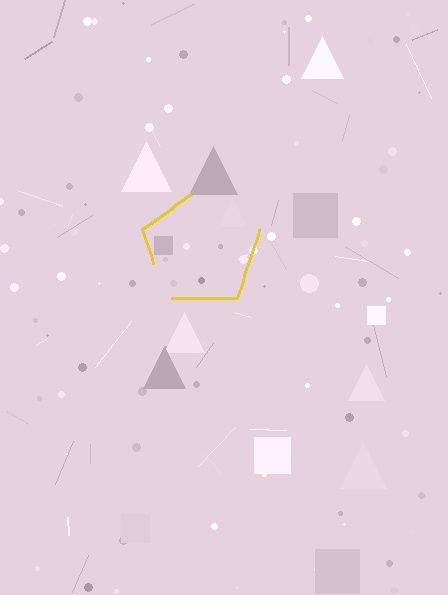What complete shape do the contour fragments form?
The contour fragments form a pentagon.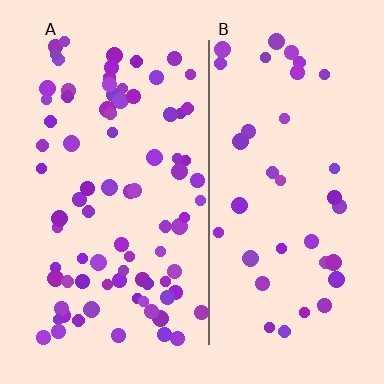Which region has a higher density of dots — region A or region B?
A (the left).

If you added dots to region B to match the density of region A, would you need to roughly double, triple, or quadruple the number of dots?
Approximately double.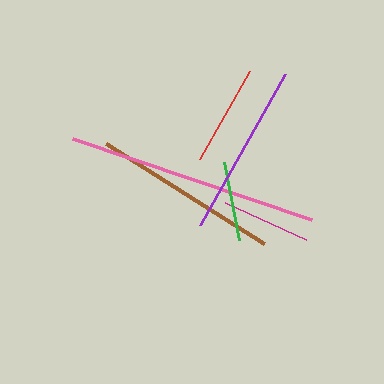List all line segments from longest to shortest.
From longest to shortest: pink, brown, purple, red, magenta, green.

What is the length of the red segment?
The red segment is approximately 101 pixels long.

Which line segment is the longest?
The pink line is the longest at approximately 253 pixels.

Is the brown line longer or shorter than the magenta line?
The brown line is longer than the magenta line.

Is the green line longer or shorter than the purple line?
The purple line is longer than the green line.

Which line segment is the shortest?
The green line is the shortest at approximately 79 pixels.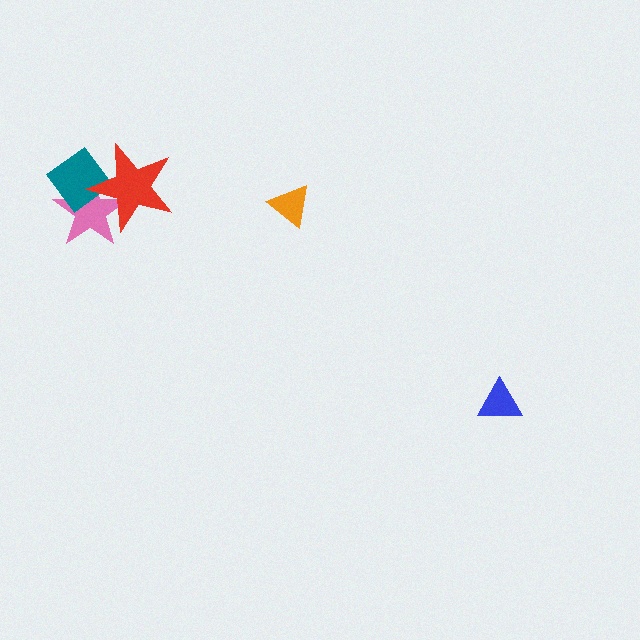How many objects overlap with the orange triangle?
0 objects overlap with the orange triangle.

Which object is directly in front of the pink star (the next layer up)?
The teal diamond is directly in front of the pink star.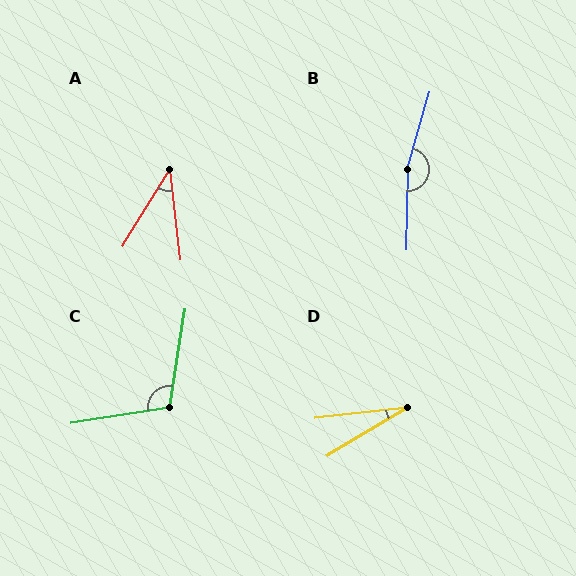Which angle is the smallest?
D, at approximately 24 degrees.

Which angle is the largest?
B, at approximately 165 degrees.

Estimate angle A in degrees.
Approximately 38 degrees.